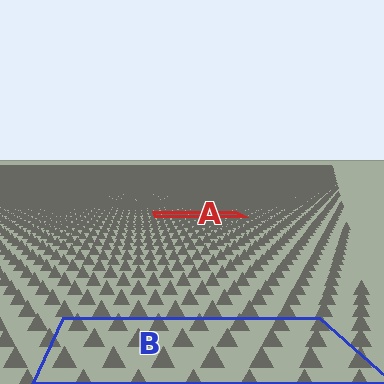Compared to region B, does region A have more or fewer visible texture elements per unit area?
Region A has more texture elements per unit area — they are packed more densely because it is farther away.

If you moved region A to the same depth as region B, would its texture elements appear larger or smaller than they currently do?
They would appear larger. At a closer depth, the same texture elements are projected at a bigger on-screen size.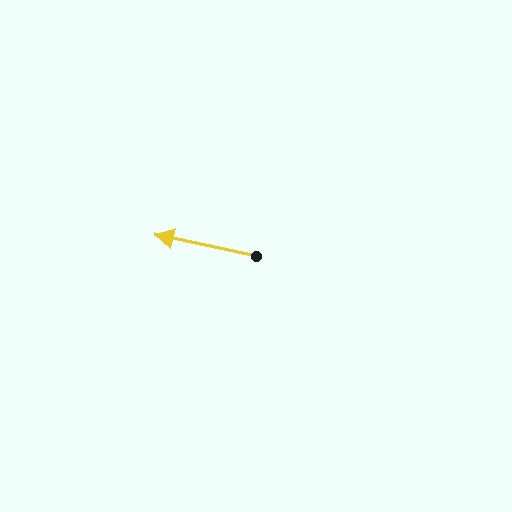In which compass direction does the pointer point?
West.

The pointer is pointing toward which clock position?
Roughly 9 o'clock.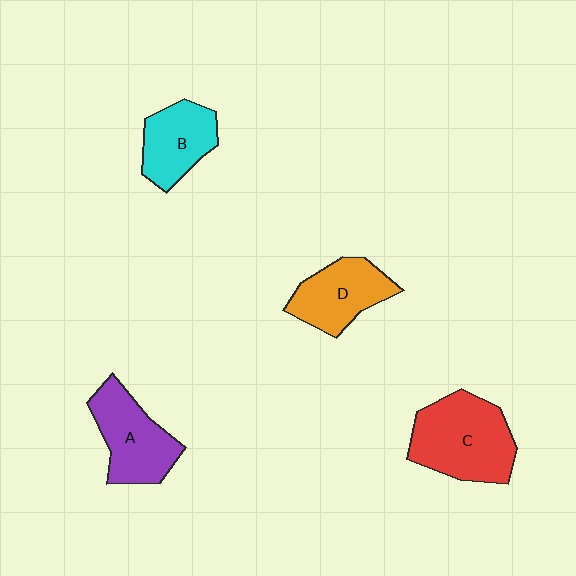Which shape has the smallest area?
Shape B (cyan).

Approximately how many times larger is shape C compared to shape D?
Approximately 1.4 times.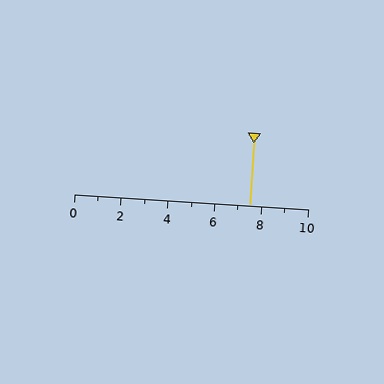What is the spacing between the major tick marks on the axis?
The major ticks are spaced 2 apart.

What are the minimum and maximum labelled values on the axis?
The axis runs from 0 to 10.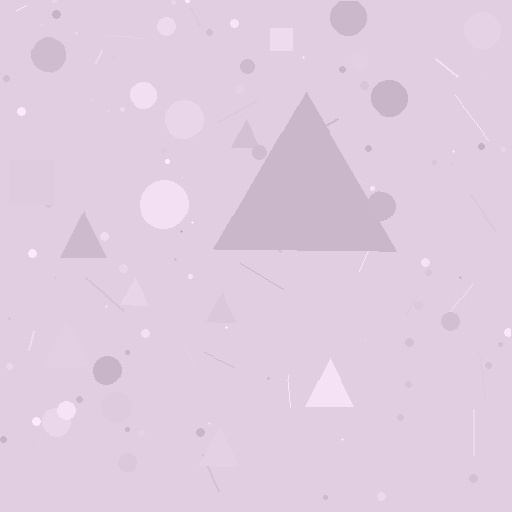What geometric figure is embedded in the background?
A triangle is embedded in the background.